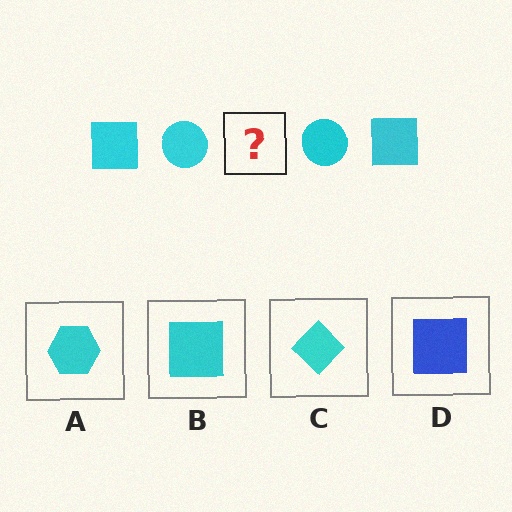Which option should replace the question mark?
Option B.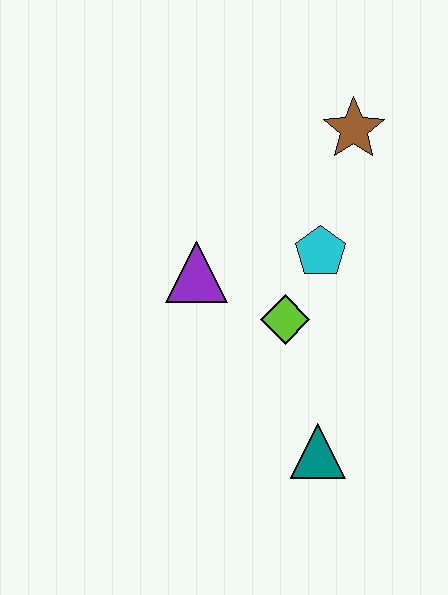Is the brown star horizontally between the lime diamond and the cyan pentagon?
No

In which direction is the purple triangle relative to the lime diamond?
The purple triangle is to the left of the lime diamond.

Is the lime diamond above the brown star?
No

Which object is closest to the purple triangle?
The lime diamond is closest to the purple triangle.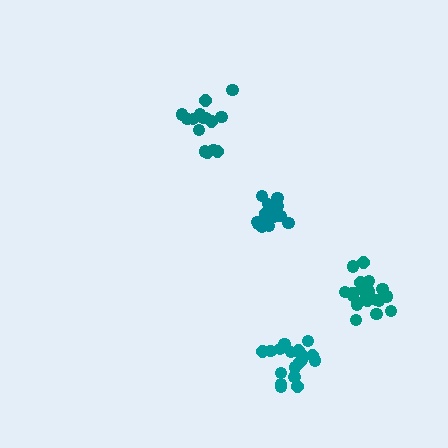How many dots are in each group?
Group 1: 15 dots, Group 2: 21 dots, Group 3: 18 dots, Group 4: 15 dots (69 total).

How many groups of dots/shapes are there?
There are 4 groups.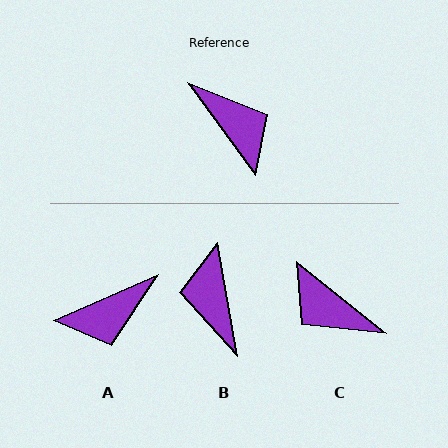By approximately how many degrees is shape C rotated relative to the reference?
Approximately 165 degrees clockwise.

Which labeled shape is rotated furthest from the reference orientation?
C, about 165 degrees away.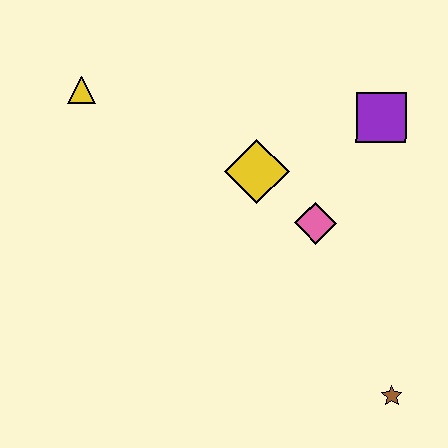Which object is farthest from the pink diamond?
The yellow triangle is farthest from the pink diamond.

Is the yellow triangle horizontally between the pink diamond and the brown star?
No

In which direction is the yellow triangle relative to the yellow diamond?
The yellow triangle is to the left of the yellow diamond.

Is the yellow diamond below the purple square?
Yes